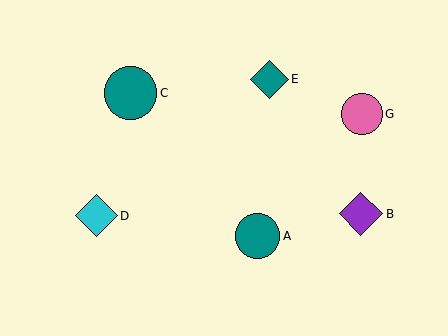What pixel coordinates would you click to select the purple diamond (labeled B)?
Click at (361, 214) to select the purple diamond B.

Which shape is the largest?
The teal circle (labeled C) is the largest.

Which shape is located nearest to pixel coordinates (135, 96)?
The teal circle (labeled C) at (130, 93) is nearest to that location.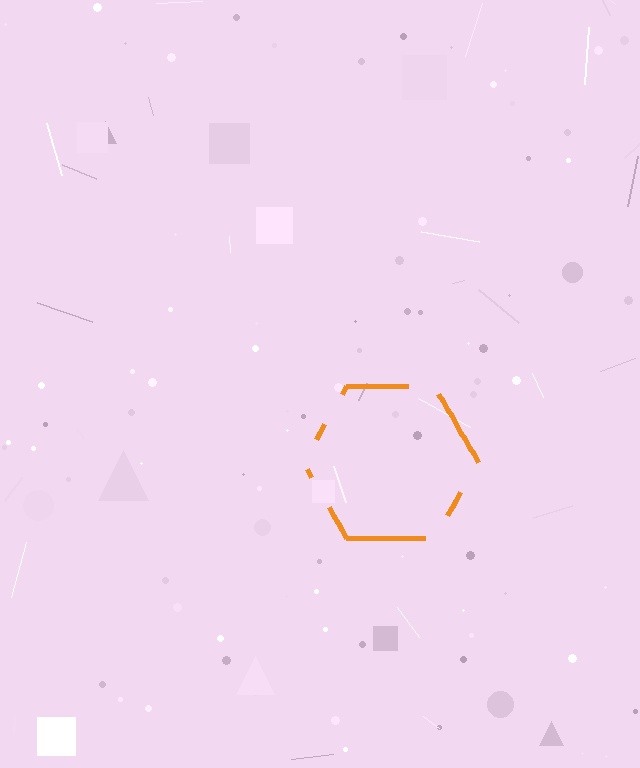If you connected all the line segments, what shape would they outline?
They would outline a hexagon.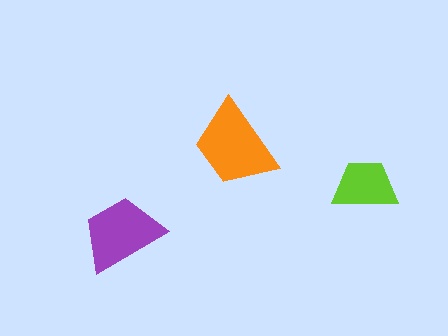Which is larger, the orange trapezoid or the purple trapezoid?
The orange one.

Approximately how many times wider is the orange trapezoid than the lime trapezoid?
About 1.5 times wider.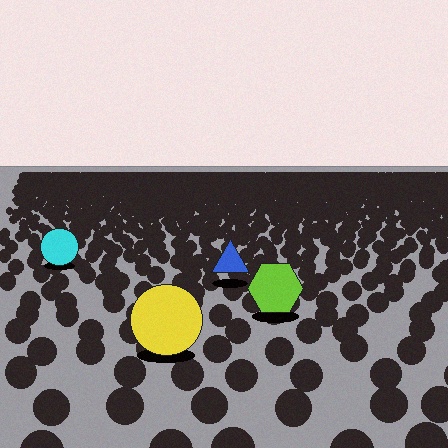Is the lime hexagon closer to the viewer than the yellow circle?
No. The yellow circle is closer — you can tell from the texture gradient: the ground texture is coarser near it.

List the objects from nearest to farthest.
From nearest to farthest: the yellow circle, the lime hexagon, the blue triangle, the cyan circle.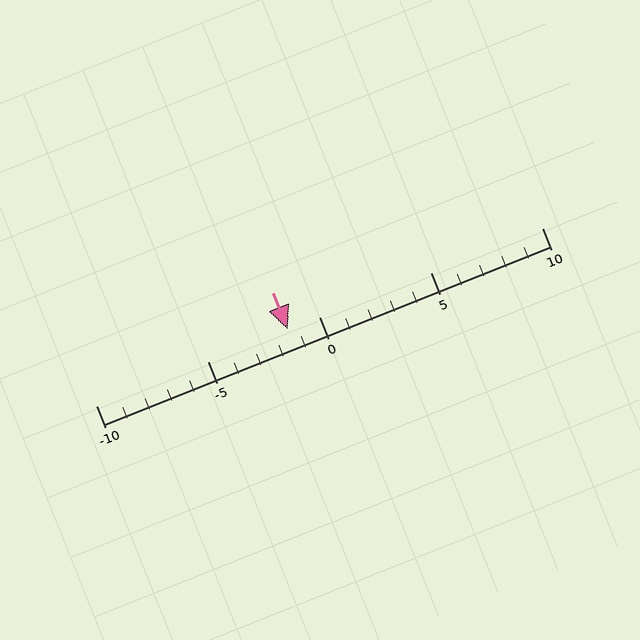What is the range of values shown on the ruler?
The ruler shows values from -10 to 10.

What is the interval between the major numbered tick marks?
The major tick marks are spaced 5 units apart.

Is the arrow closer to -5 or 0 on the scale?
The arrow is closer to 0.